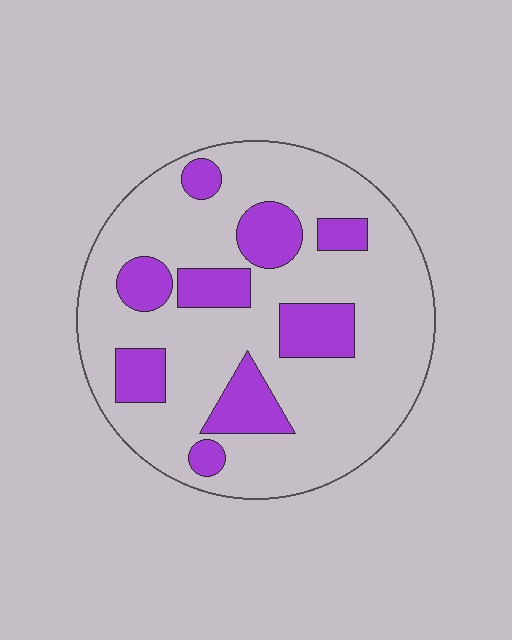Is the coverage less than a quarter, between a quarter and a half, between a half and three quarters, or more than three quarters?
Less than a quarter.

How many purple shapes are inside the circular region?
9.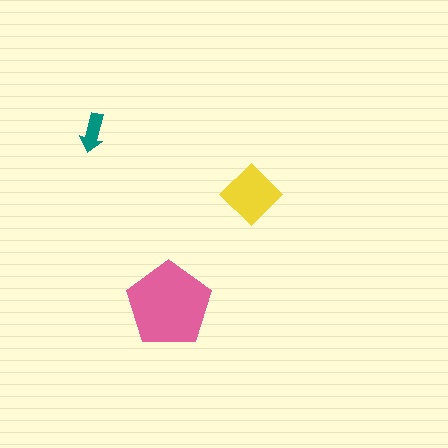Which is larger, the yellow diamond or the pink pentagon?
The pink pentagon.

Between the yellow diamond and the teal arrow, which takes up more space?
The yellow diamond.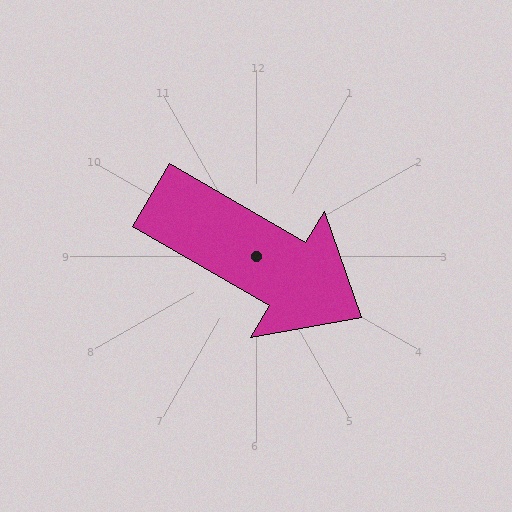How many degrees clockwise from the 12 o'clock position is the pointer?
Approximately 120 degrees.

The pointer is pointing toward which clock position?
Roughly 4 o'clock.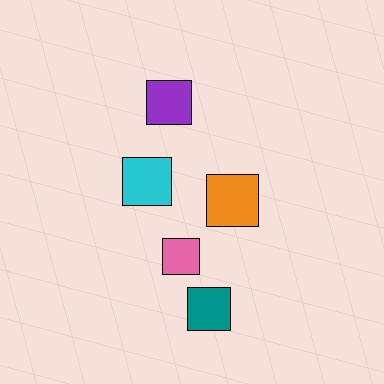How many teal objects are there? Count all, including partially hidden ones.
There is 1 teal object.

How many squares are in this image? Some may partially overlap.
There are 5 squares.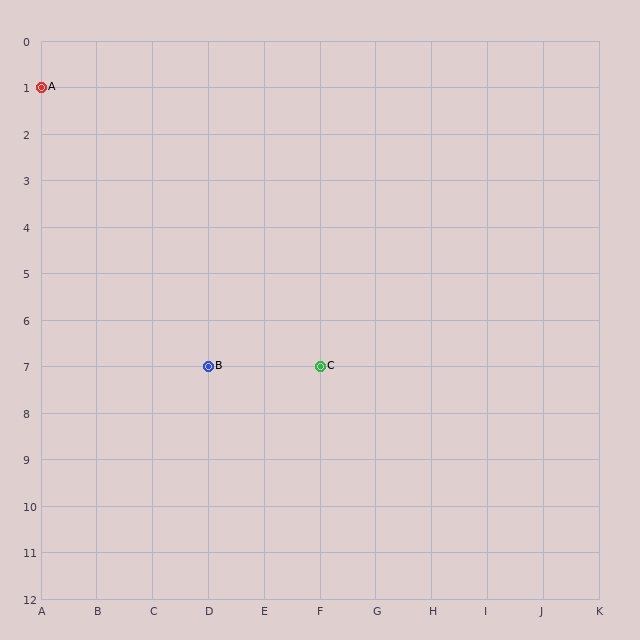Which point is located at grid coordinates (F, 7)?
Point C is at (F, 7).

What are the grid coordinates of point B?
Point B is at grid coordinates (D, 7).